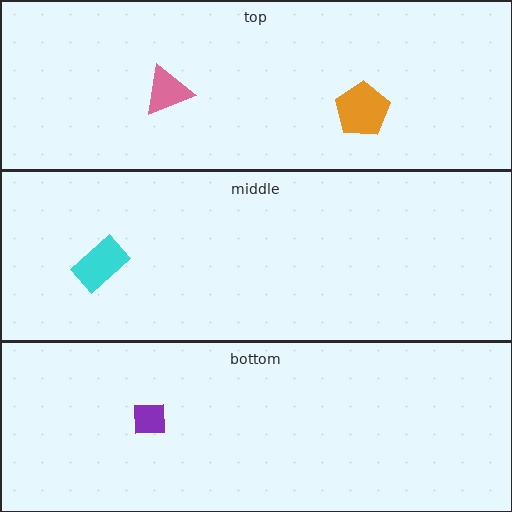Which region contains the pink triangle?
The top region.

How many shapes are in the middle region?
1.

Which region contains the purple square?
The bottom region.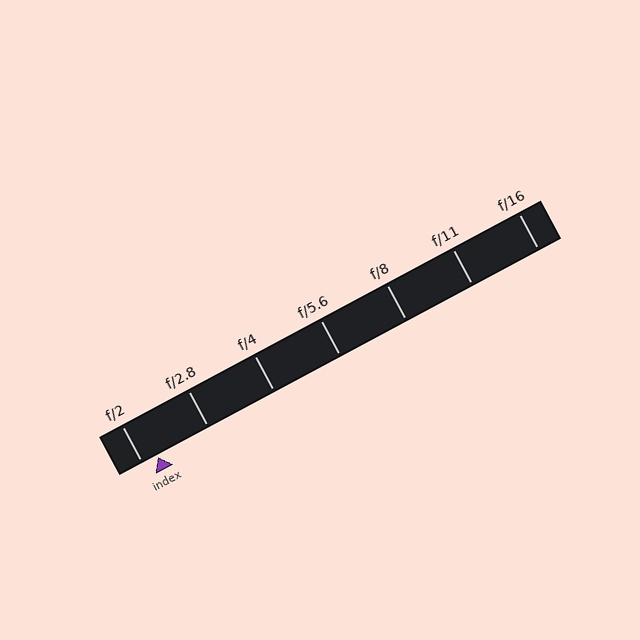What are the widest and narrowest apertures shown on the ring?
The widest aperture shown is f/2 and the narrowest is f/16.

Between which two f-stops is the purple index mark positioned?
The index mark is between f/2 and f/2.8.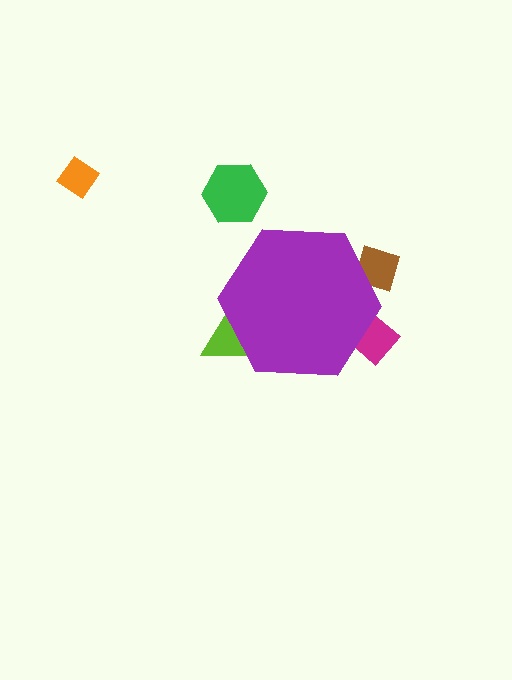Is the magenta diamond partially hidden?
Yes, the magenta diamond is partially hidden behind the purple hexagon.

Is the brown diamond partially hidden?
Yes, the brown diamond is partially hidden behind the purple hexagon.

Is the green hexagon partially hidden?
No, the green hexagon is fully visible.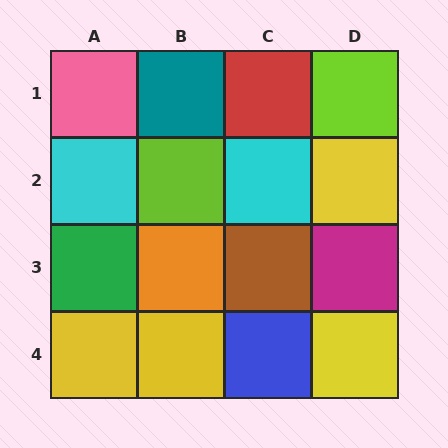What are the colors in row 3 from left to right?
Green, orange, brown, magenta.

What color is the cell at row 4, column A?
Yellow.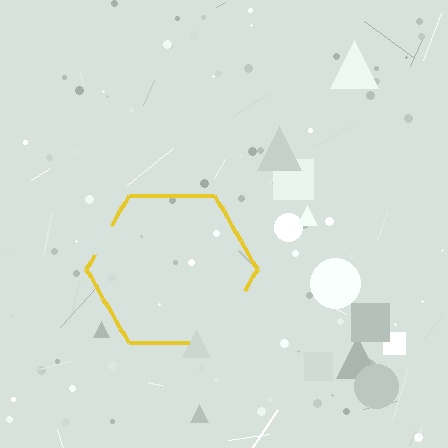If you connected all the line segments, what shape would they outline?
They would outline a hexagon.